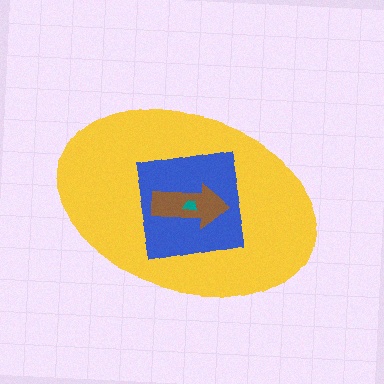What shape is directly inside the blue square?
The brown arrow.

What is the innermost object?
The teal trapezoid.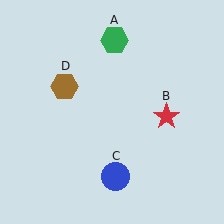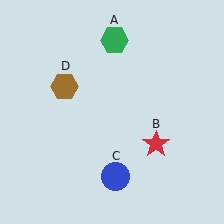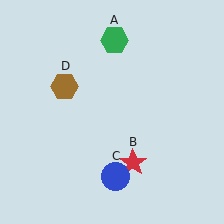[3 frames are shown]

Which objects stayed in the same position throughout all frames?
Green hexagon (object A) and blue circle (object C) and brown hexagon (object D) remained stationary.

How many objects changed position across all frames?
1 object changed position: red star (object B).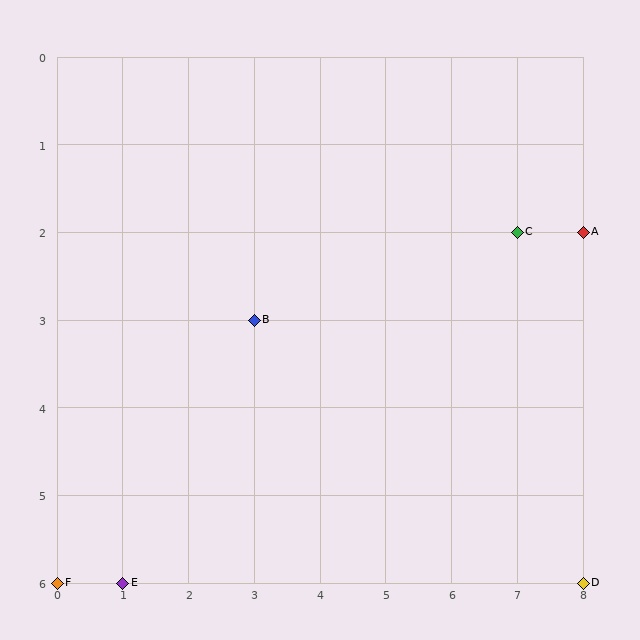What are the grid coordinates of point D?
Point D is at grid coordinates (8, 6).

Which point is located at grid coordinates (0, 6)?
Point F is at (0, 6).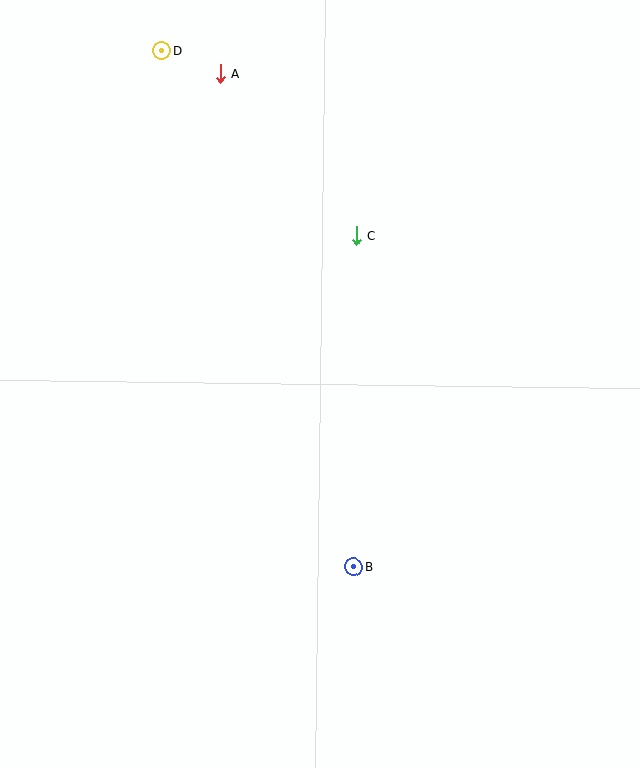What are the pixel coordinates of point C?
Point C is at (356, 236).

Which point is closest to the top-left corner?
Point D is closest to the top-left corner.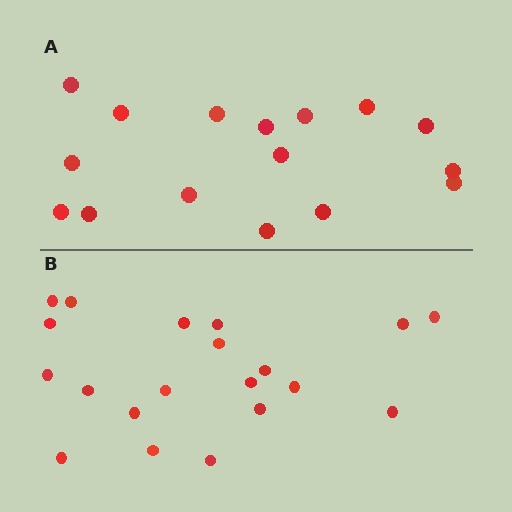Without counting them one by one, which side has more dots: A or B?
Region B (the bottom region) has more dots.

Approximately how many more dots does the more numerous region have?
Region B has about 4 more dots than region A.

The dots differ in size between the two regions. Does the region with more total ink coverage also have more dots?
No. Region A has more total ink coverage because its dots are larger, but region B actually contains more individual dots. Total area can be misleading — the number of items is what matters here.